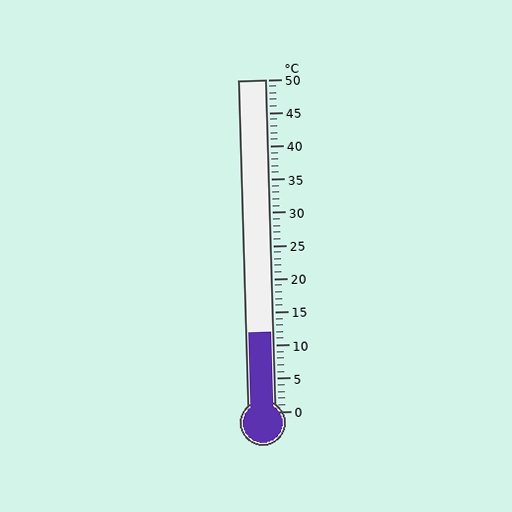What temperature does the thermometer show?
The thermometer shows approximately 12°C.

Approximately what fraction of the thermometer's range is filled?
The thermometer is filled to approximately 25% of its range.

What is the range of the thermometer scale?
The thermometer scale ranges from 0°C to 50°C.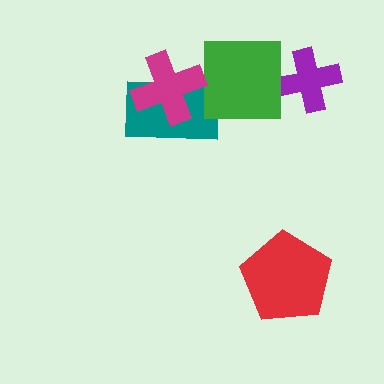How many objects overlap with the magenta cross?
1 object overlaps with the magenta cross.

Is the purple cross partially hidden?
No, no other shape covers it.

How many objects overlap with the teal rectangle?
1 object overlaps with the teal rectangle.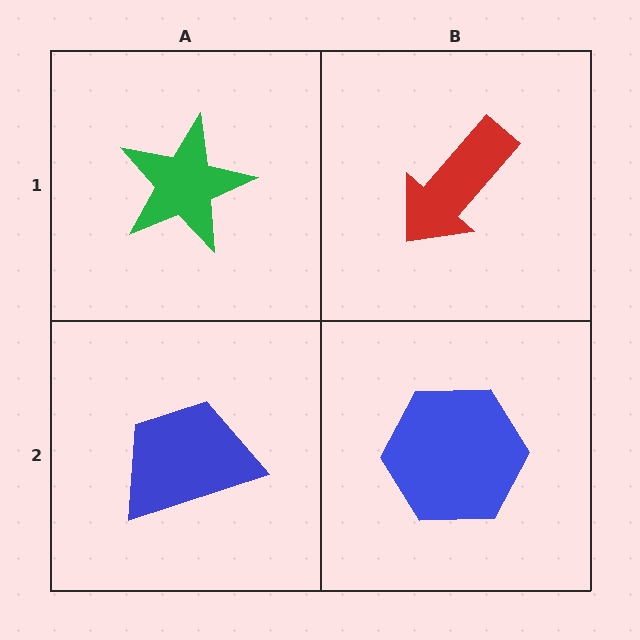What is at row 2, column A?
A blue trapezoid.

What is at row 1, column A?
A green star.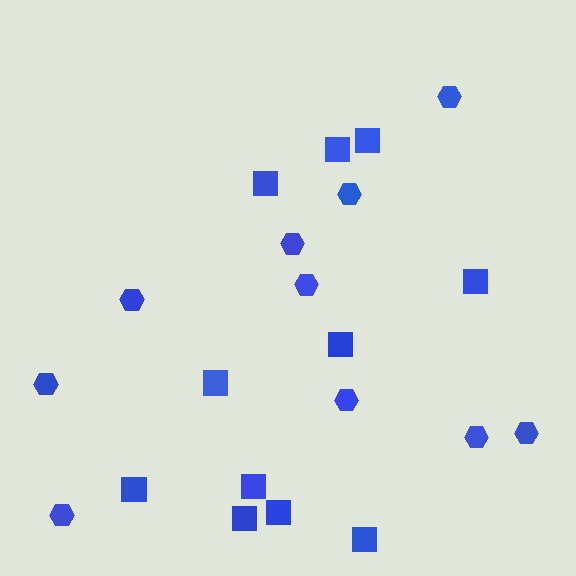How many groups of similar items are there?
There are 2 groups: one group of hexagons (10) and one group of squares (11).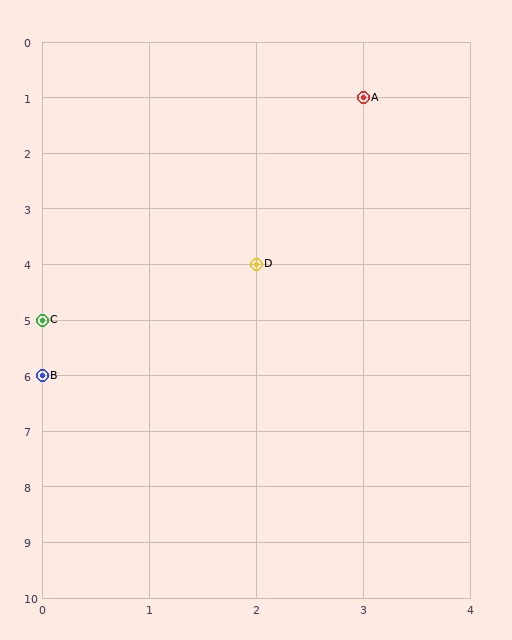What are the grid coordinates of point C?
Point C is at grid coordinates (0, 5).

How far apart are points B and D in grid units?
Points B and D are 2 columns and 2 rows apart (about 2.8 grid units diagonally).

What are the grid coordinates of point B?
Point B is at grid coordinates (0, 6).